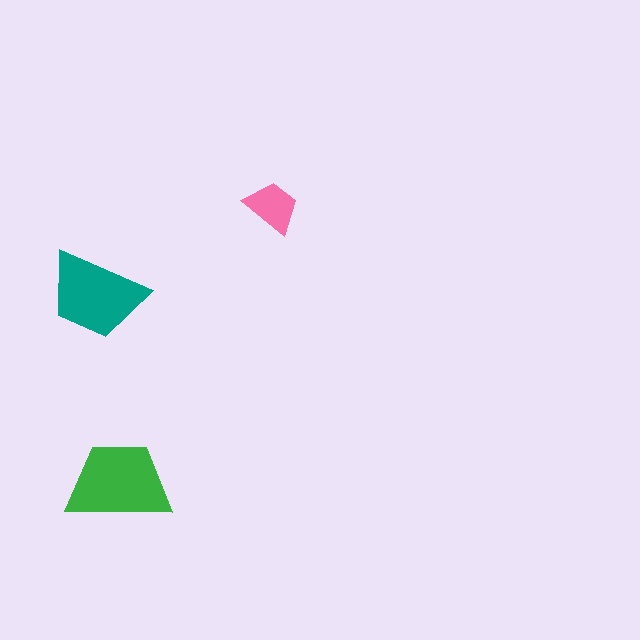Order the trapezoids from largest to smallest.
the green one, the teal one, the pink one.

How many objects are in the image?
There are 3 objects in the image.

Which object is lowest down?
The green trapezoid is bottommost.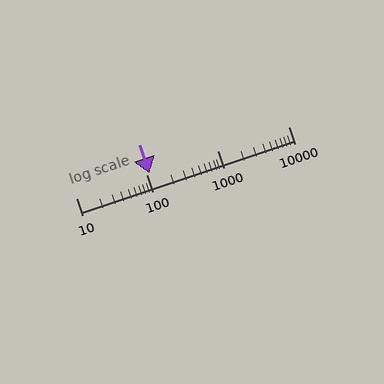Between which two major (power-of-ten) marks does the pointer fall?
The pointer is between 100 and 1000.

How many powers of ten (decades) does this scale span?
The scale spans 3 decades, from 10 to 10000.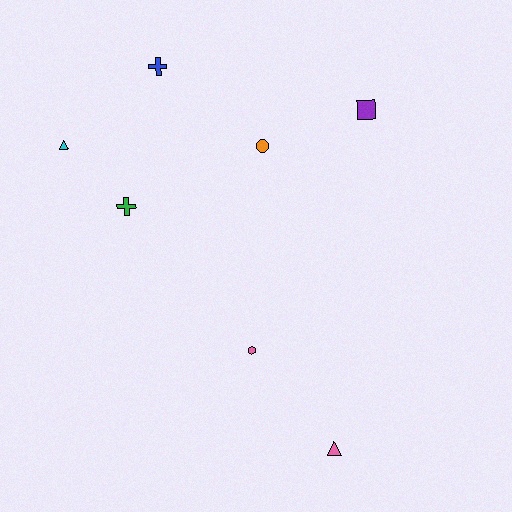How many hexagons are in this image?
There is 1 hexagon.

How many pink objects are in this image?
There are 2 pink objects.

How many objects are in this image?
There are 7 objects.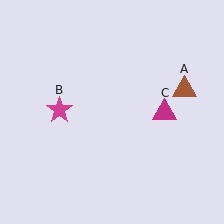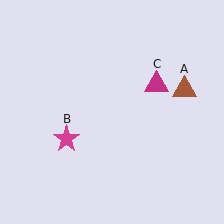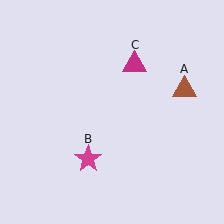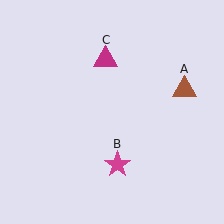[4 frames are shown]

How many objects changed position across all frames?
2 objects changed position: magenta star (object B), magenta triangle (object C).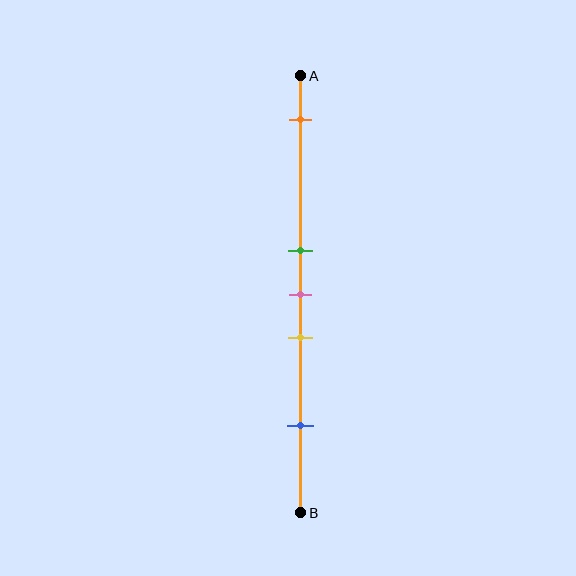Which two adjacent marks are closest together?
The green and pink marks are the closest adjacent pair.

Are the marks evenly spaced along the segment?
No, the marks are not evenly spaced.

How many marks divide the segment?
There are 5 marks dividing the segment.